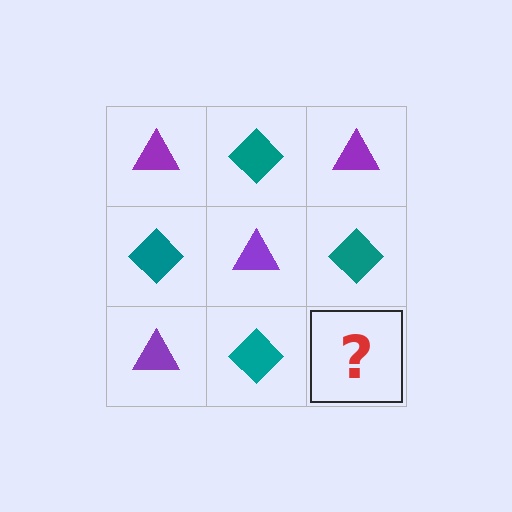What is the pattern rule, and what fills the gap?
The rule is that it alternates purple triangle and teal diamond in a checkerboard pattern. The gap should be filled with a purple triangle.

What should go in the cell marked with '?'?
The missing cell should contain a purple triangle.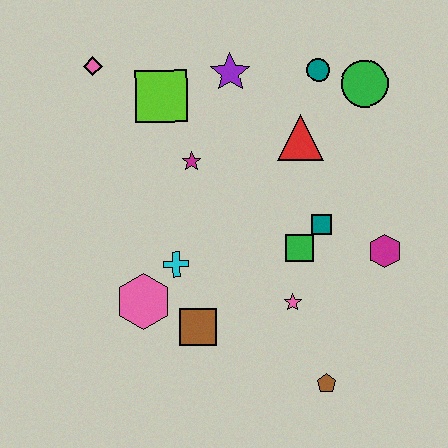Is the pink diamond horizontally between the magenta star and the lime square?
No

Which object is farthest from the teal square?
The pink diamond is farthest from the teal square.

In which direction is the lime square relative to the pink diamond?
The lime square is to the right of the pink diamond.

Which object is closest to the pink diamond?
The lime square is closest to the pink diamond.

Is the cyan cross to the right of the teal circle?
No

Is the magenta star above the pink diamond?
No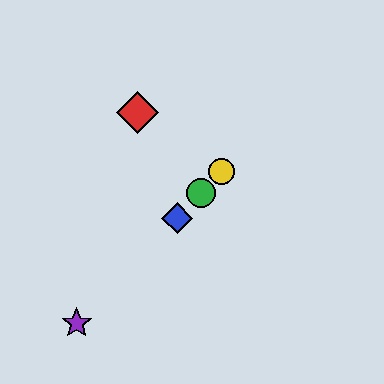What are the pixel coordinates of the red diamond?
The red diamond is at (137, 112).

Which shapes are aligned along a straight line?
The blue diamond, the green circle, the yellow circle, the purple star are aligned along a straight line.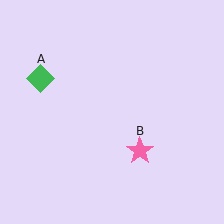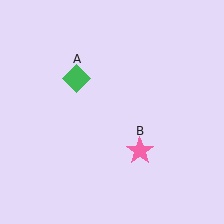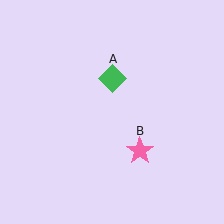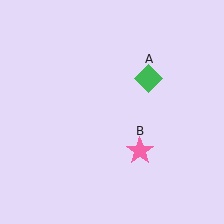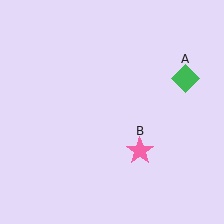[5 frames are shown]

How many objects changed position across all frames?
1 object changed position: green diamond (object A).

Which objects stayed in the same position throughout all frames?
Pink star (object B) remained stationary.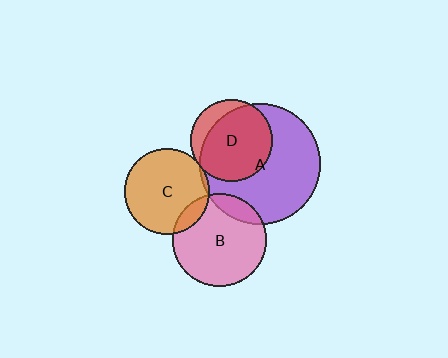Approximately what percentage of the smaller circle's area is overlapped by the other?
Approximately 10%.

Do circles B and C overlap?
Yes.